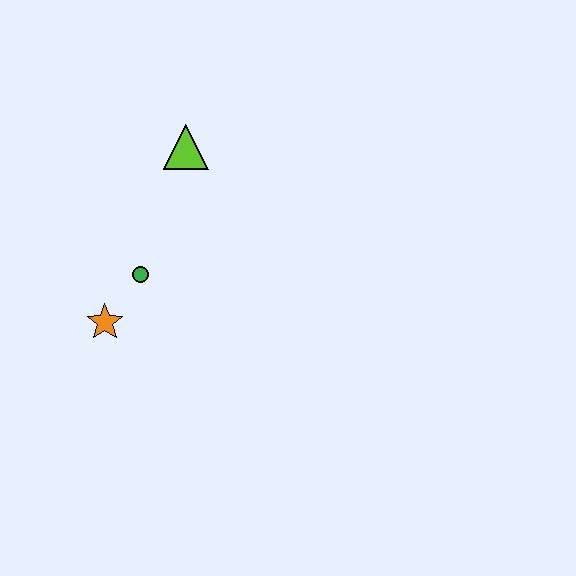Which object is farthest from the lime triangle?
The orange star is farthest from the lime triangle.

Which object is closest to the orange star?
The green circle is closest to the orange star.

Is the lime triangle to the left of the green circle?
No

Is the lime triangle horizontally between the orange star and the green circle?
No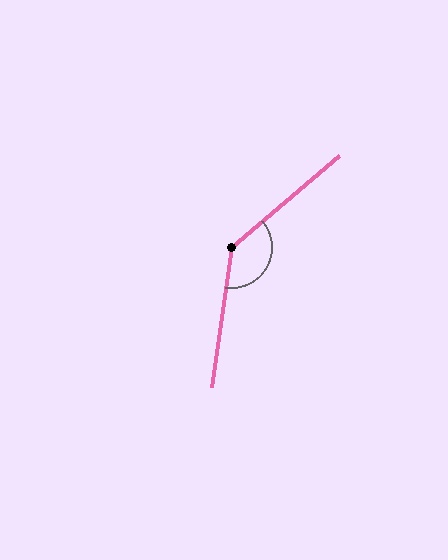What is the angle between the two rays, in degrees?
Approximately 139 degrees.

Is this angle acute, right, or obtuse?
It is obtuse.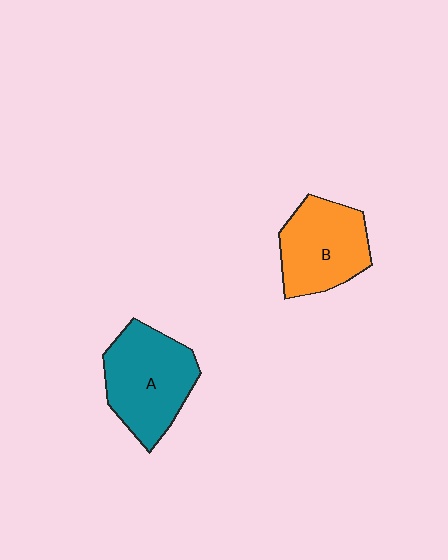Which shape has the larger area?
Shape A (teal).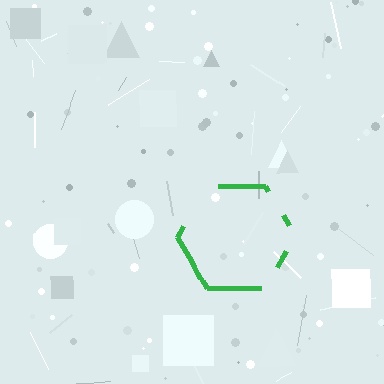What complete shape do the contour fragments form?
The contour fragments form a hexagon.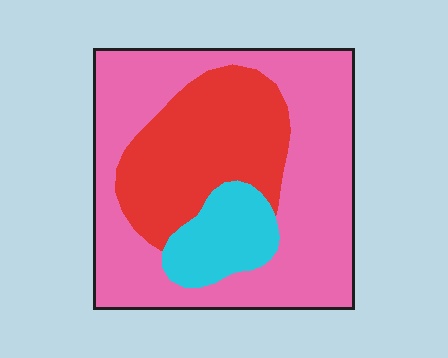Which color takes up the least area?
Cyan, at roughly 10%.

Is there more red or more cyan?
Red.